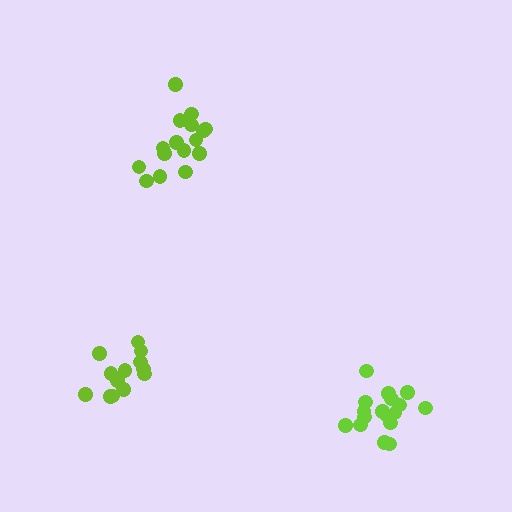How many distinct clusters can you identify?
There are 3 distinct clusters.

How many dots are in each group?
Group 1: 13 dots, Group 2: 17 dots, Group 3: 17 dots (47 total).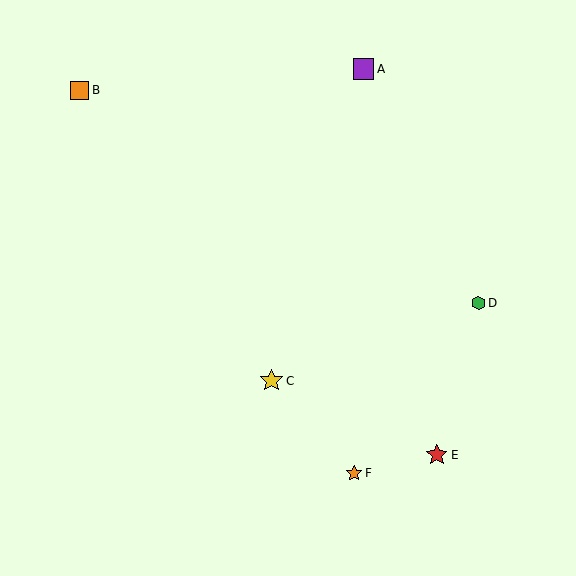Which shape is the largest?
The yellow star (labeled C) is the largest.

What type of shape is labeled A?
Shape A is a purple square.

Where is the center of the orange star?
The center of the orange star is at (354, 473).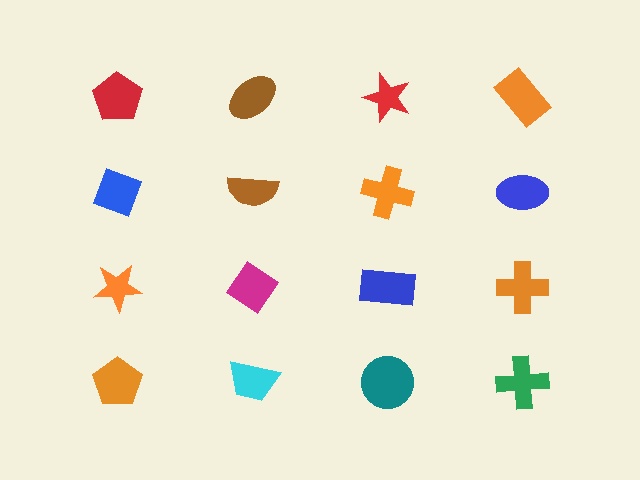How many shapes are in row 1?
4 shapes.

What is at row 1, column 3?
A red star.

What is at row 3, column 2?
A magenta diamond.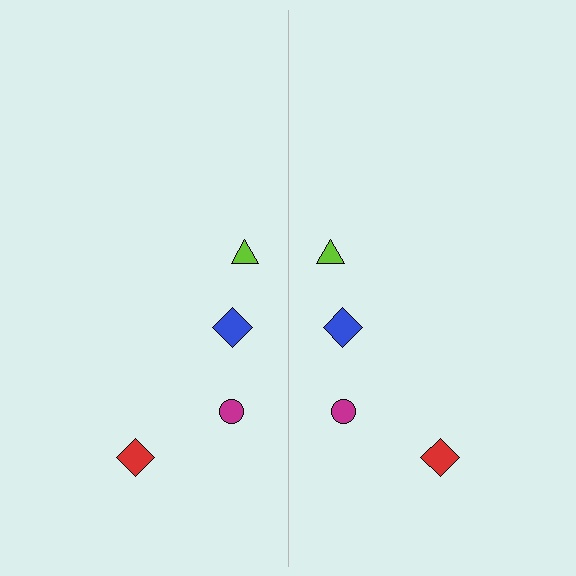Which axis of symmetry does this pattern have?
The pattern has a vertical axis of symmetry running through the center of the image.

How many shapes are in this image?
There are 8 shapes in this image.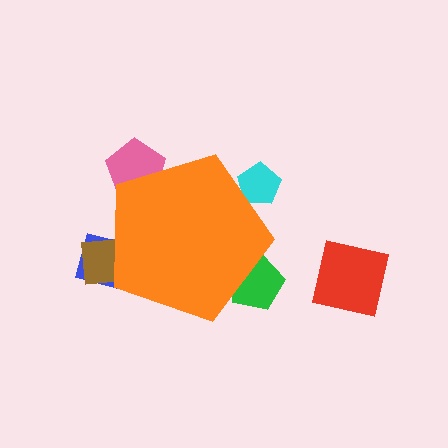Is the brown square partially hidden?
Yes, the brown square is partially hidden behind the orange pentagon.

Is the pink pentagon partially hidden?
Yes, the pink pentagon is partially hidden behind the orange pentagon.